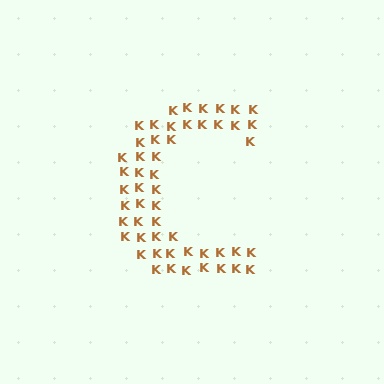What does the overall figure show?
The overall figure shows the letter C.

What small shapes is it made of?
It is made of small letter K's.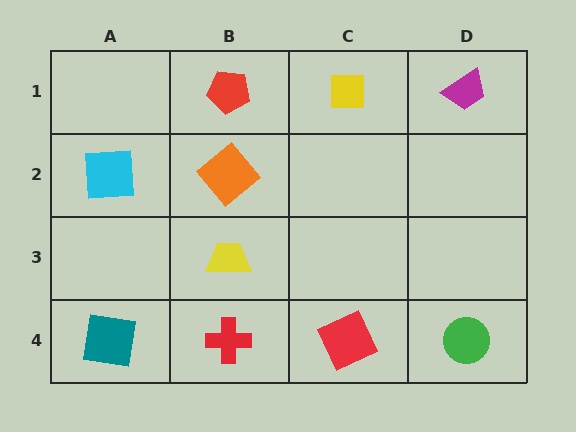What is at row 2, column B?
An orange diamond.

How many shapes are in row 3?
1 shape.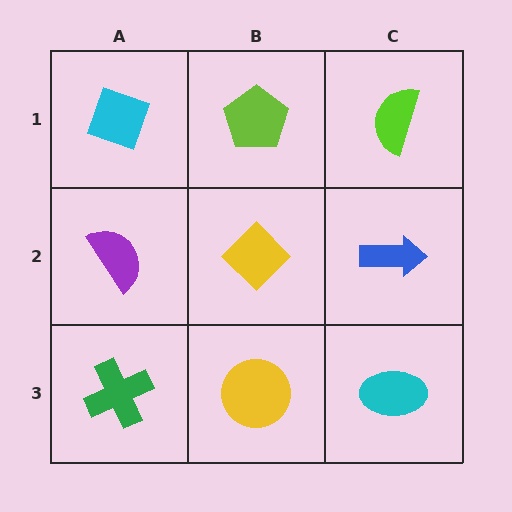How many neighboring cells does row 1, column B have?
3.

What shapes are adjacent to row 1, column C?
A blue arrow (row 2, column C), a lime pentagon (row 1, column B).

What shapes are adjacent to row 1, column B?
A yellow diamond (row 2, column B), a cyan diamond (row 1, column A), a lime semicircle (row 1, column C).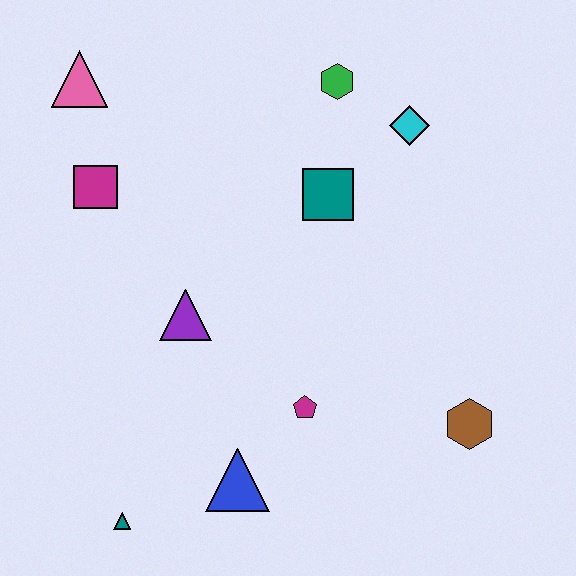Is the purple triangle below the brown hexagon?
No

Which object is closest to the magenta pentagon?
The blue triangle is closest to the magenta pentagon.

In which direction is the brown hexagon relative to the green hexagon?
The brown hexagon is below the green hexagon.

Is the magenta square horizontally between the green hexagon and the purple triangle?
No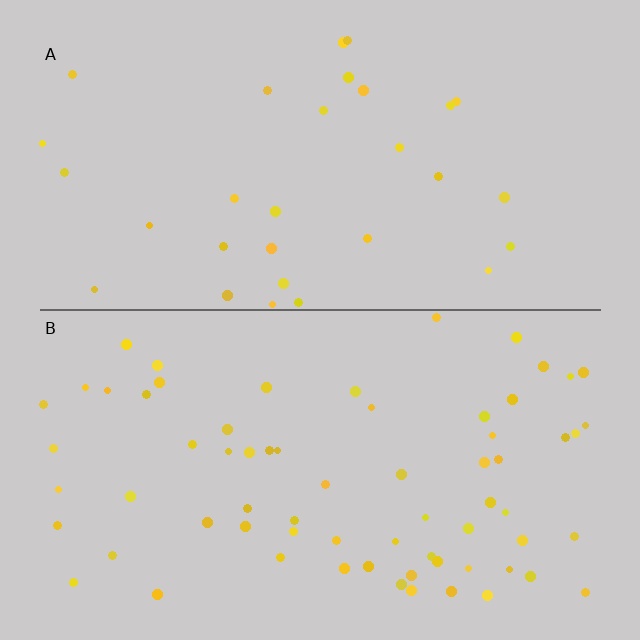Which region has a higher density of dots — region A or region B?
B (the bottom).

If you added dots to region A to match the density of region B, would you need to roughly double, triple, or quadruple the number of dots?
Approximately double.